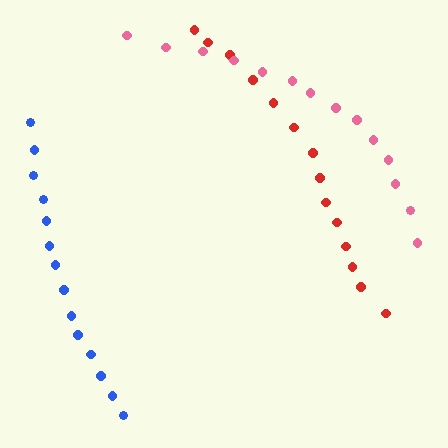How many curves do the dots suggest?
There are 3 distinct paths.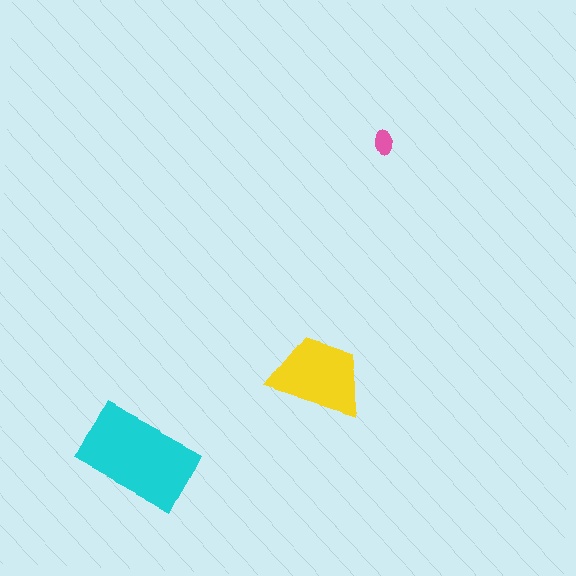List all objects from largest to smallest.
The cyan rectangle, the yellow trapezoid, the pink ellipse.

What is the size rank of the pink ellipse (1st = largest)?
3rd.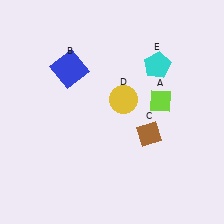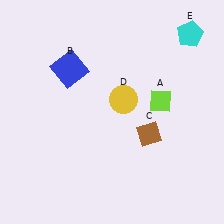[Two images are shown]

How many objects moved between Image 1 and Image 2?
1 object moved between the two images.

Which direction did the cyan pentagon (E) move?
The cyan pentagon (E) moved right.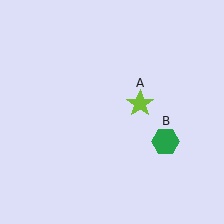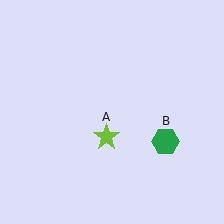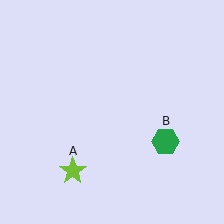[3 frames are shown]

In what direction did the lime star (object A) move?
The lime star (object A) moved down and to the left.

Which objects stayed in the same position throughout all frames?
Green hexagon (object B) remained stationary.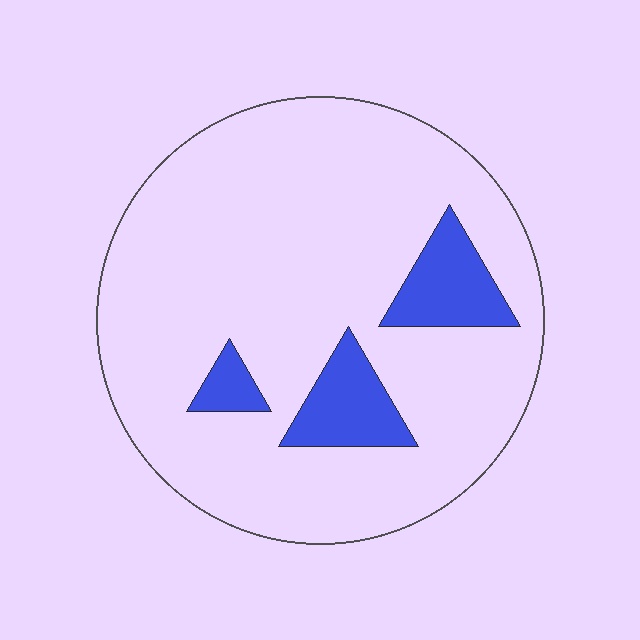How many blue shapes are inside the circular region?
3.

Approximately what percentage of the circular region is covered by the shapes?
Approximately 15%.